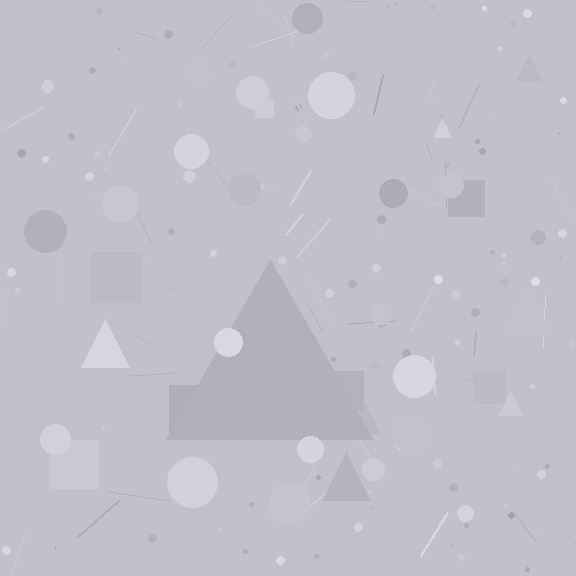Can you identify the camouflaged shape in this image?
The camouflaged shape is a triangle.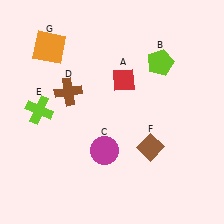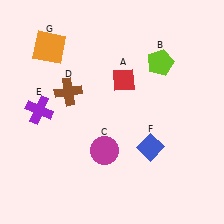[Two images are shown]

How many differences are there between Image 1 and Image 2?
There are 2 differences between the two images.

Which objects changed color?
E changed from lime to purple. F changed from brown to blue.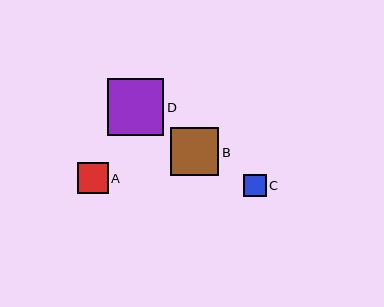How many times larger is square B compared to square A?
Square B is approximately 1.6 times the size of square A.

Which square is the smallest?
Square C is the smallest with a size of approximately 22 pixels.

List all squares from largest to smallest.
From largest to smallest: D, B, A, C.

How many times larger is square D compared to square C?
Square D is approximately 2.5 times the size of square C.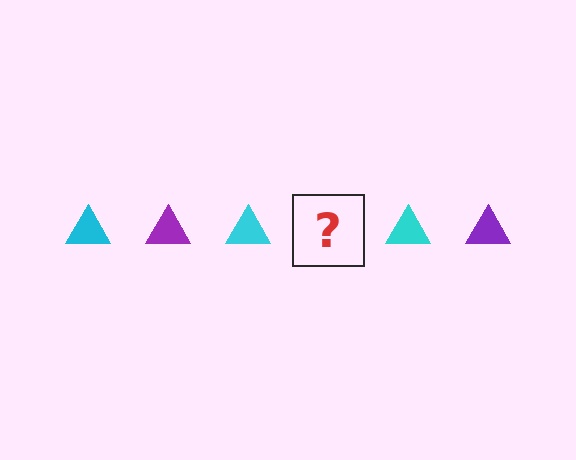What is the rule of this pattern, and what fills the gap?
The rule is that the pattern cycles through cyan, purple triangles. The gap should be filled with a purple triangle.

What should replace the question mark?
The question mark should be replaced with a purple triangle.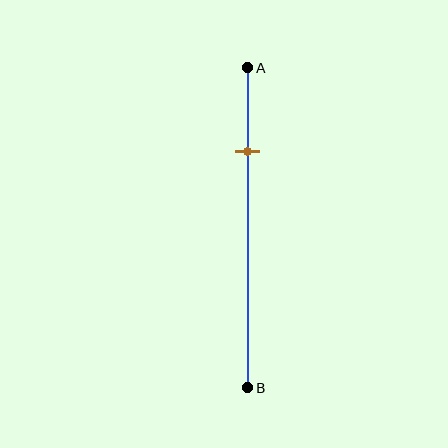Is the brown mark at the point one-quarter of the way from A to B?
Yes, the mark is approximately at the one-quarter point.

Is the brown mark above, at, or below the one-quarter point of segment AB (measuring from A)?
The brown mark is approximately at the one-quarter point of segment AB.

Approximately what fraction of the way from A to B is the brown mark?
The brown mark is approximately 25% of the way from A to B.